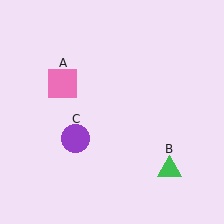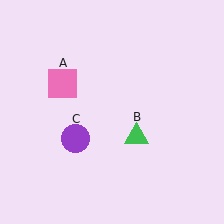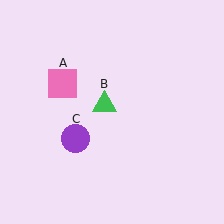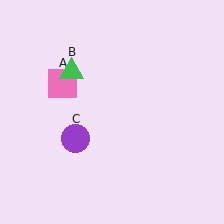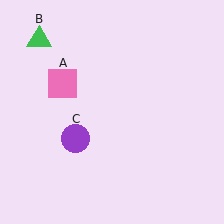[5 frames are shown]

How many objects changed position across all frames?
1 object changed position: green triangle (object B).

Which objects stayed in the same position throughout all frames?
Pink square (object A) and purple circle (object C) remained stationary.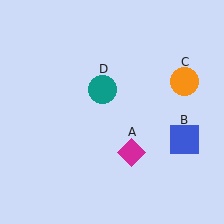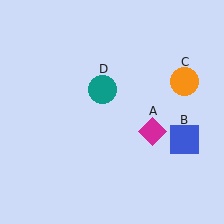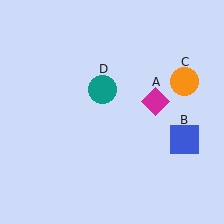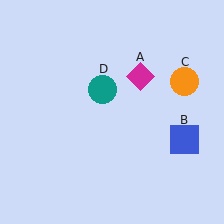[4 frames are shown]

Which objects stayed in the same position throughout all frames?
Blue square (object B) and orange circle (object C) and teal circle (object D) remained stationary.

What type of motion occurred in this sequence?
The magenta diamond (object A) rotated counterclockwise around the center of the scene.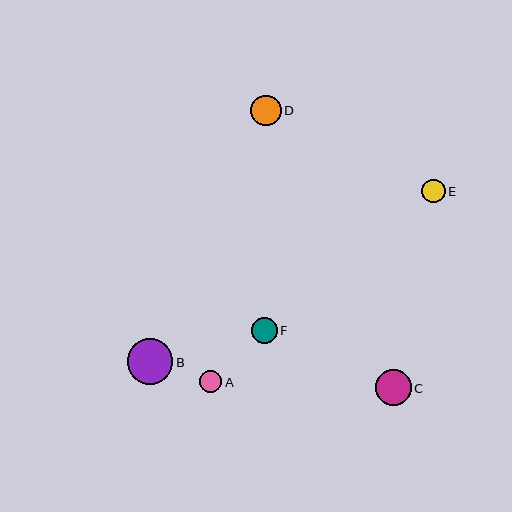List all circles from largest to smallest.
From largest to smallest: B, C, D, F, E, A.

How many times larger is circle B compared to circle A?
Circle B is approximately 2.1 times the size of circle A.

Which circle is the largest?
Circle B is the largest with a size of approximately 46 pixels.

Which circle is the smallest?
Circle A is the smallest with a size of approximately 22 pixels.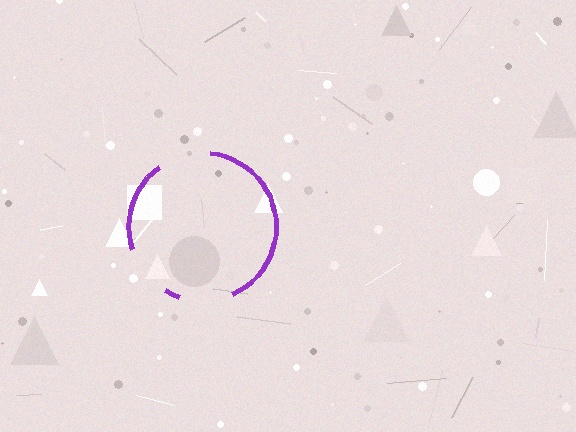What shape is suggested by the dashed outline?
The dashed outline suggests a circle.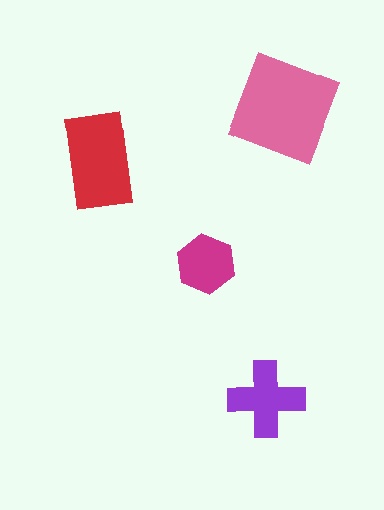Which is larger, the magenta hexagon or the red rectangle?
The red rectangle.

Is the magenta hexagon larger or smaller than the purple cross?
Smaller.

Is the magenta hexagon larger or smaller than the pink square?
Smaller.